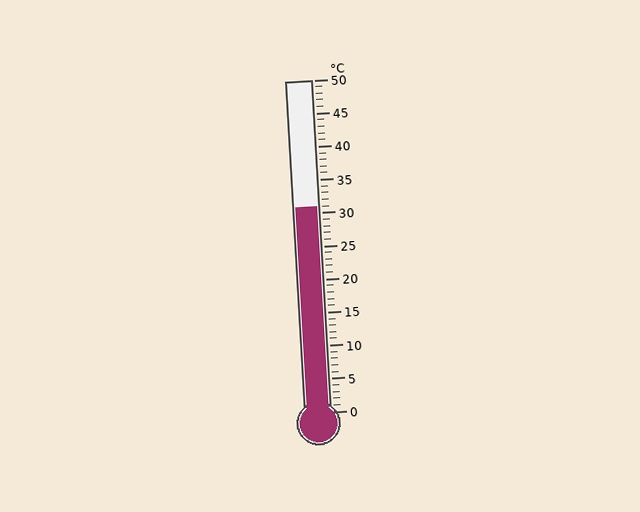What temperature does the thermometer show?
The thermometer shows approximately 31°C.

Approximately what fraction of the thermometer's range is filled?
The thermometer is filled to approximately 60% of its range.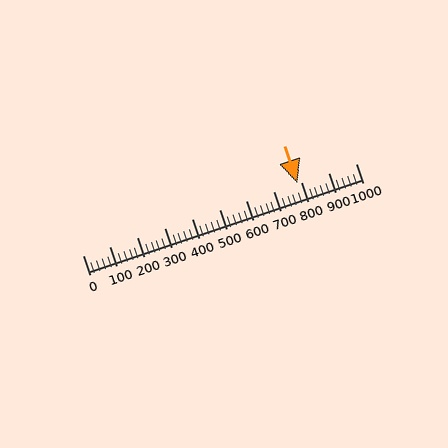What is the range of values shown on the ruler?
The ruler shows values from 0 to 1000.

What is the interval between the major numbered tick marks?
The major tick marks are spaced 100 units apart.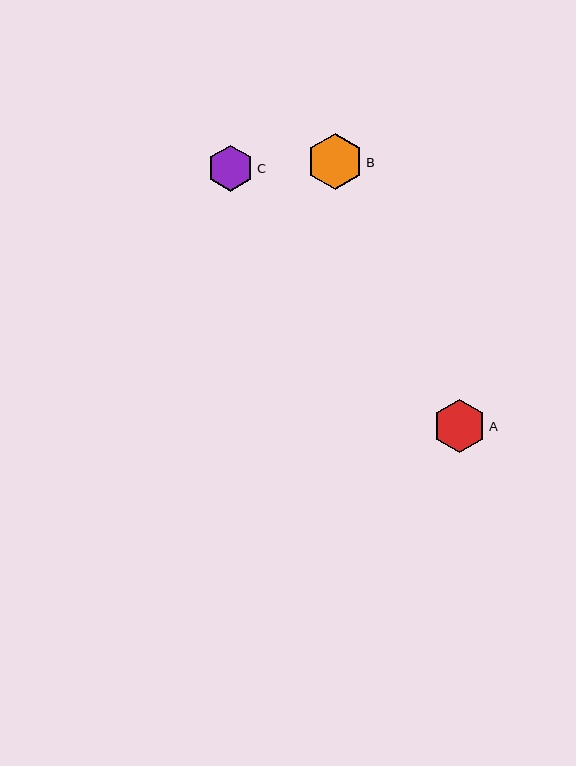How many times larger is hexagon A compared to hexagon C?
Hexagon A is approximately 1.1 times the size of hexagon C.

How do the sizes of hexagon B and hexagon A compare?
Hexagon B and hexagon A are approximately the same size.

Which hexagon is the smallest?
Hexagon C is the smallest with a size of approximately 47 pixels.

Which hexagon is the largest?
Hexagon B is the largest with a size of approximately 57 pixels.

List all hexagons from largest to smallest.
From largest to smallest: B, A, C.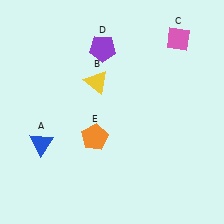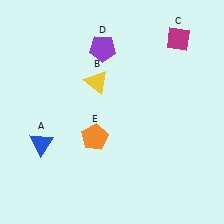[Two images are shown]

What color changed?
The diamond (C) changed from pink in Image 1 to magenta in Image 2.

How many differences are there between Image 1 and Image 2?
There is 1 difference between the two images.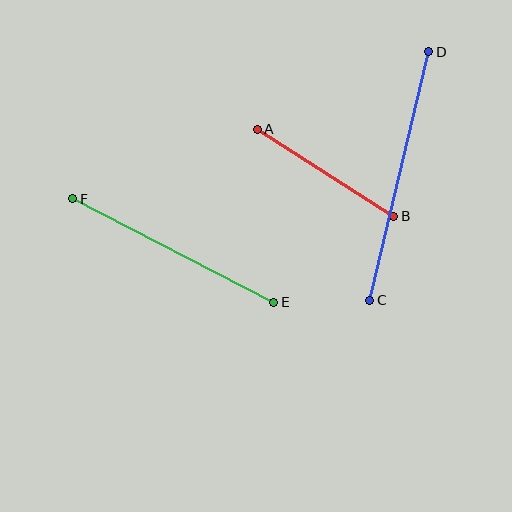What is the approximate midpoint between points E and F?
The midpoint is at approximately (173, 250) pixels.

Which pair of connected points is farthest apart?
Points C and D are farthest apart.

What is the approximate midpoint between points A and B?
The midpoint is at approximately (326, 173) pixels.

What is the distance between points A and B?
The distance is approximately 162 pixels.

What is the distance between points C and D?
The distance is approximately 256 pixels.